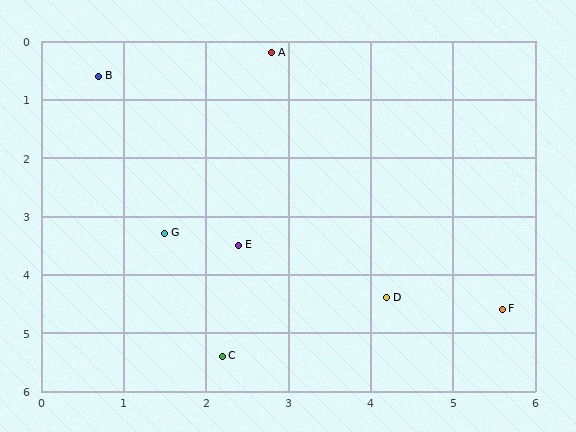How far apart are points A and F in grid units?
Points A and F are about 5.2 grid units apart.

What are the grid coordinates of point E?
Point E is at approximately (2.4, 3.5).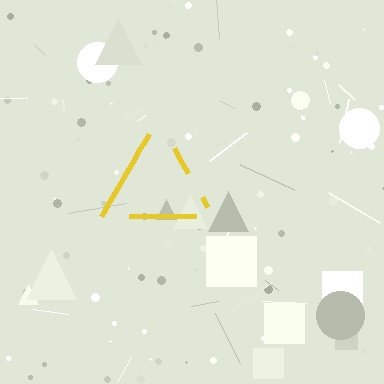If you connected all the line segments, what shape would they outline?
They would outline a triangle.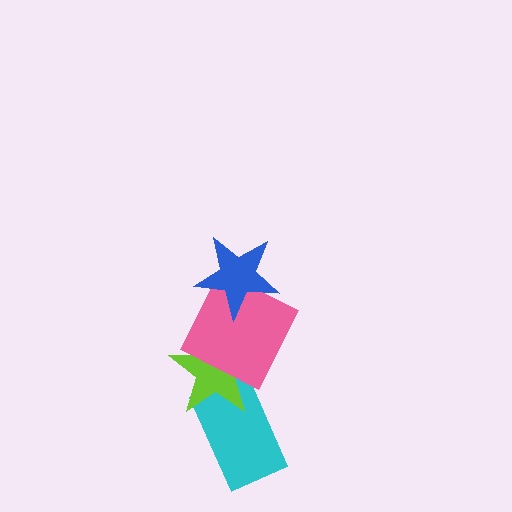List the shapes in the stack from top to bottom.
From top to bottom: the blue star, the pink square, the lime star, the cyan rectangle.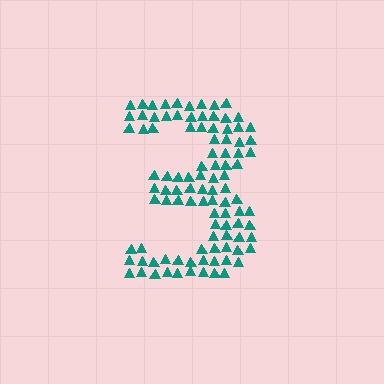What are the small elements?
The small elements are triangles.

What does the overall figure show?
The overall figure shows the digit 3.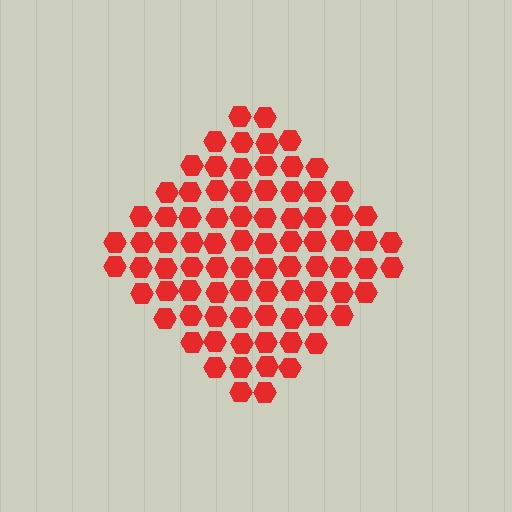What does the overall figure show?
The overall figure shows a diamond.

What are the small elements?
The small elements are hexagons.